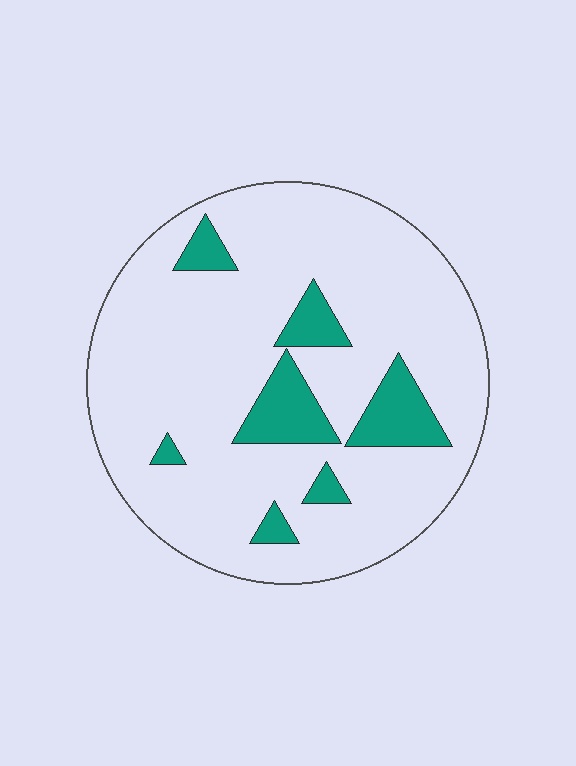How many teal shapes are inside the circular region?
7.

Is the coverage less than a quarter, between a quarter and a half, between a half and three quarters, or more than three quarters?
Less than a quarter.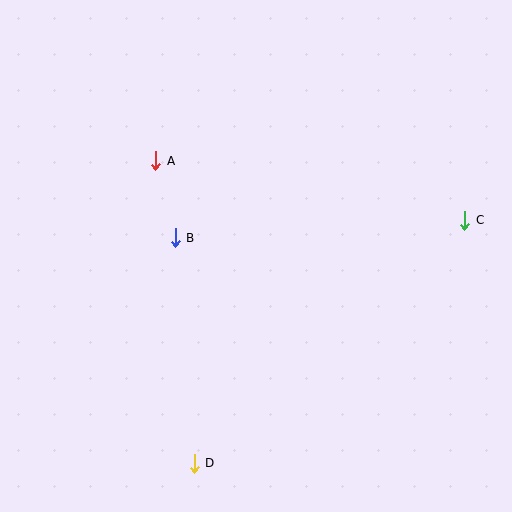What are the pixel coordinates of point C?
Point C is at (465, 220).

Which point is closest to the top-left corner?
Point A is closest to the top-left corner.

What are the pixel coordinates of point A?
Point A is at (156, 161).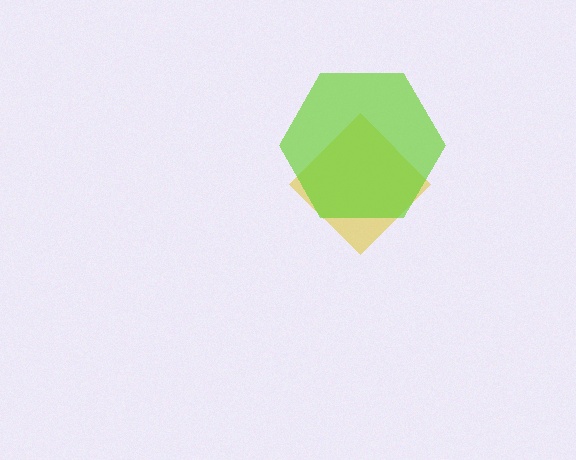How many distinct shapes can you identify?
There are 2 distinct shapes: a yellow diamond, a lime hexagon.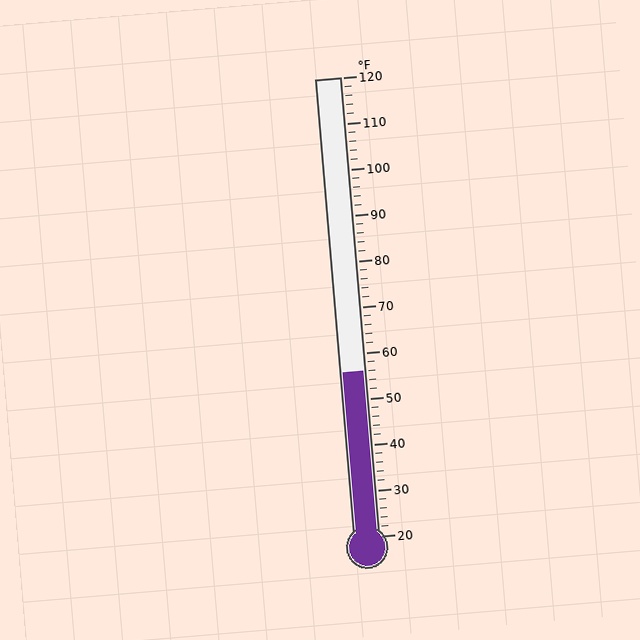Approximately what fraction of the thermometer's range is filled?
The thermometer is filled to approximately 35% of its range.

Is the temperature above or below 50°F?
The temperature is above 50°F.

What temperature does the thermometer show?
The thermometer shows approximately 56°F.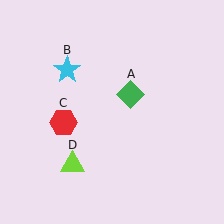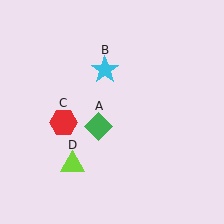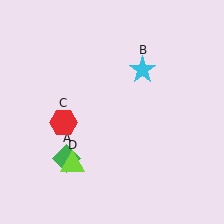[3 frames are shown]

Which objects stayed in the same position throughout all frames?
Red hexagon (object C) and lime triangle (object D) remained stationary.